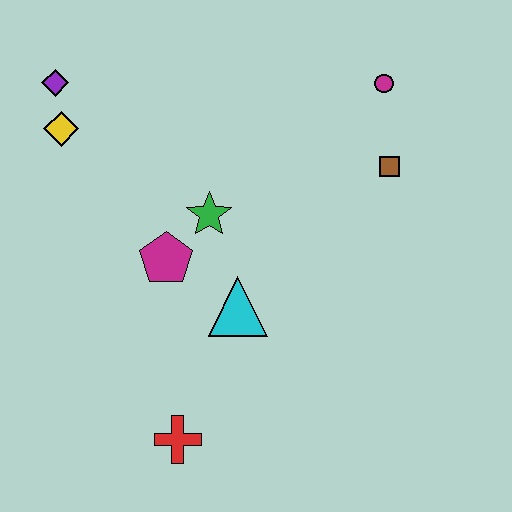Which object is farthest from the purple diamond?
The red cross is farthest from the purple diamond.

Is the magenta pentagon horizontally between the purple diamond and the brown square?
Yes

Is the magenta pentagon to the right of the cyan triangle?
No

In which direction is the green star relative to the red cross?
The green star is above the red cross.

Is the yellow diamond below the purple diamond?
Yes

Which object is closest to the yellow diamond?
The purple diamond is closest to the yellow diamond.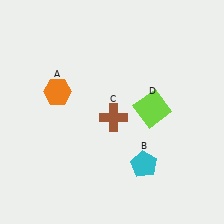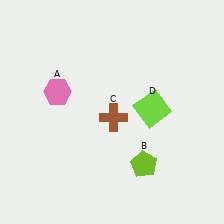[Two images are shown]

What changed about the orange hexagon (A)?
In Image 1, A is orange. In Image 2, it changed to pink.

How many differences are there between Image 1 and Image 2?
There are 2 differences between the two images.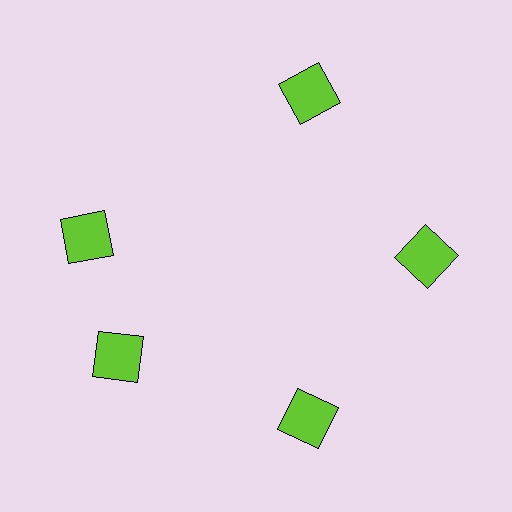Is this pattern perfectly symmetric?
No. The 5 lime squares are arranged in a ring, but one element near the 10 o'clock position is rotated out of alignment along the ring, breaking the 5-fold rotational symmetry.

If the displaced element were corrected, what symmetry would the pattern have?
It would have 5-fold rotational symmetry — the pattern would map onto itself every 72 degrees.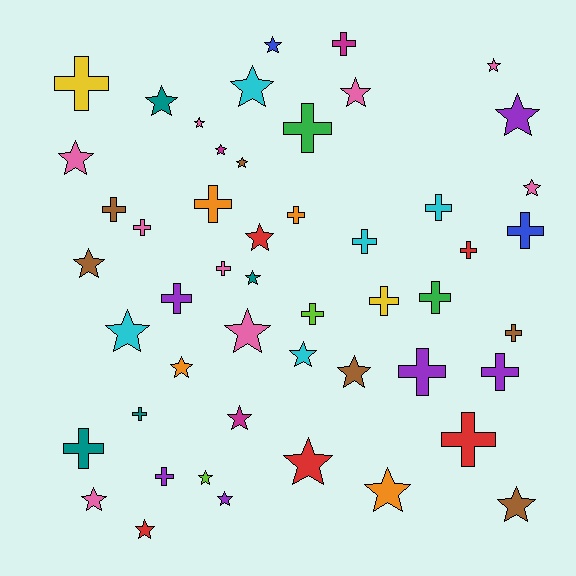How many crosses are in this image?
There are 23 crosses.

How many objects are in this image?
There are 50 objects.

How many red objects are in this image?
There are 5 red objects.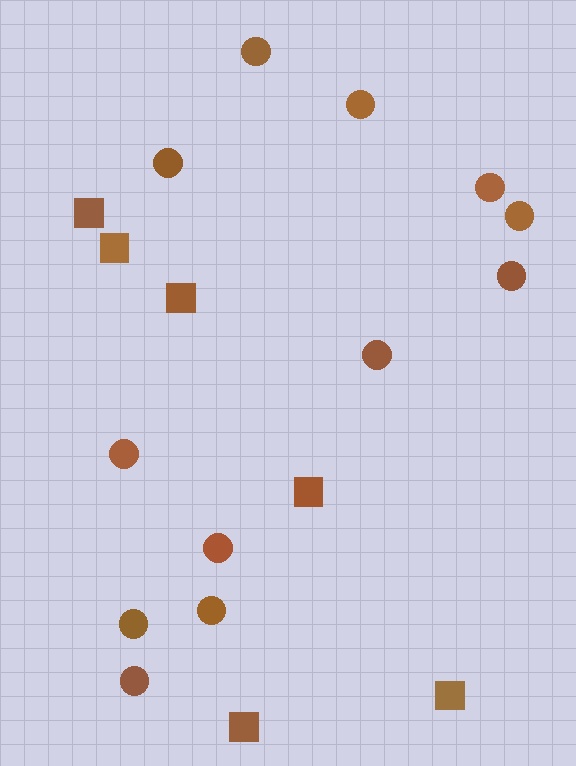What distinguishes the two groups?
There are 2 groups: one group of squares (6) and one group of circles (12).